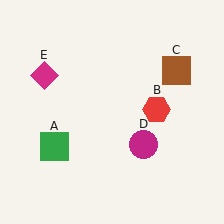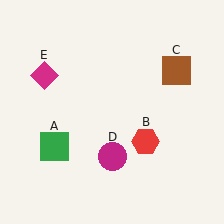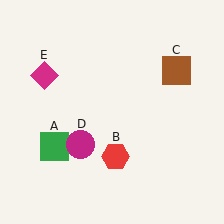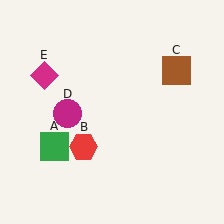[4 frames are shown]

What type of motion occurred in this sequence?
The red hexagon (object B), magenta circle (object D) rotated clockwise around the center of the scene.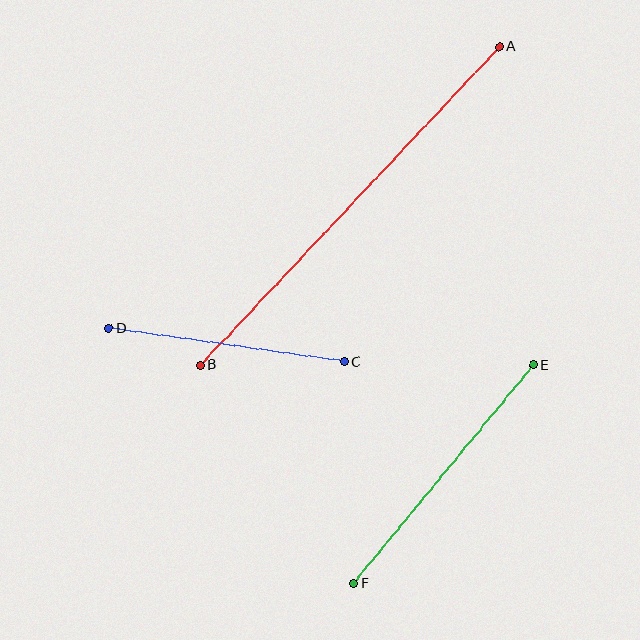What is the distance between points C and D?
The distance is approximately 238 pixels.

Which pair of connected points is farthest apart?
Points A and B are farthest apart.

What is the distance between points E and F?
The distance is approximately 283 pixels.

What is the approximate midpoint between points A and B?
The midpoint is at approximately (350, 206) pixels.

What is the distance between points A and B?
The distance is approximately 437 pixels.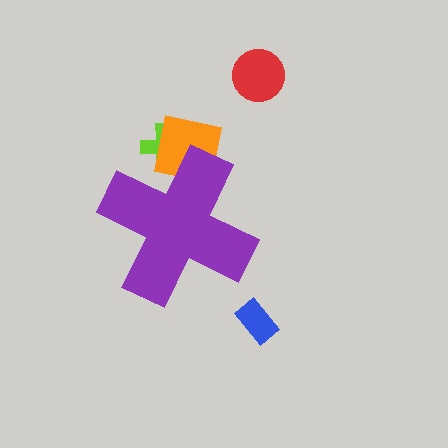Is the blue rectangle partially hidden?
No, the blue rectangle is fully visible.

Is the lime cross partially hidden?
Yes, the lime cross is partially hidden behind the purple cross.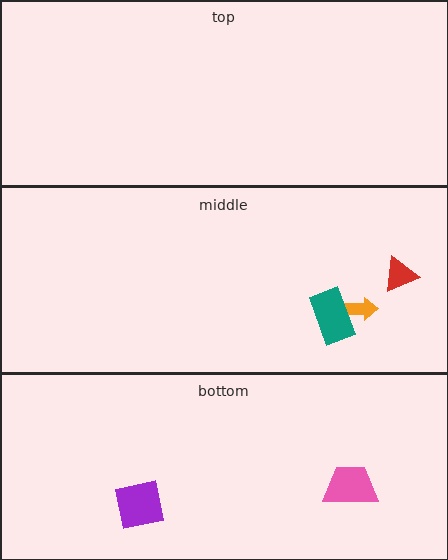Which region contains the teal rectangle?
The middle region.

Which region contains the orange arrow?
The middle region.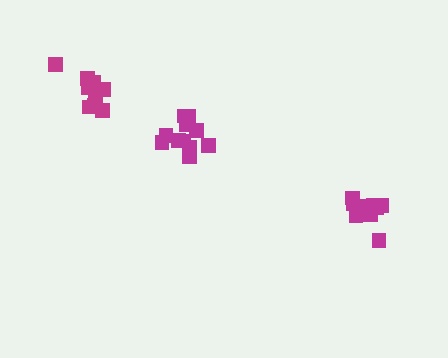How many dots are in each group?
Group 1: 11 dots, Group 2: 13 dots, Group 3: 13 dots (37 total).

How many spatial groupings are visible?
There are 3 spatial groupings.